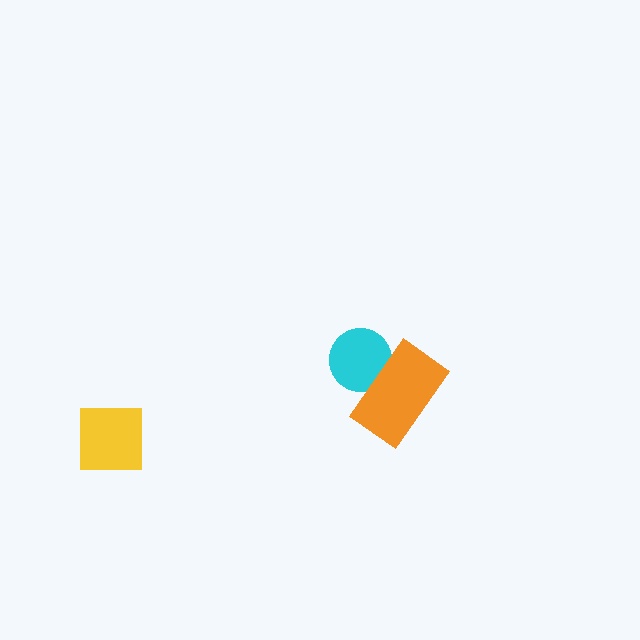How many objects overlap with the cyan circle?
1 object overlaps with the cyan circle.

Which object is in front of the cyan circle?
The orange rectangle is in front of the cyan circle.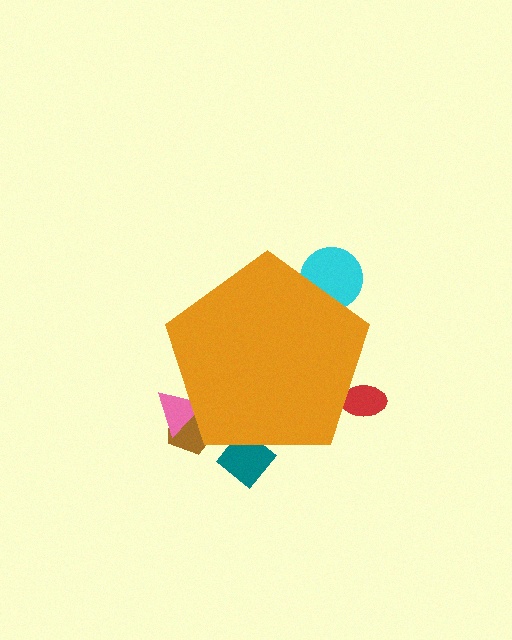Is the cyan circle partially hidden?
Yes, the cyan circle is partially hidden behind the orange pentagon.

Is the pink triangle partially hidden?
Yes, the pink triangle is partially hidden behind the orange pentagon.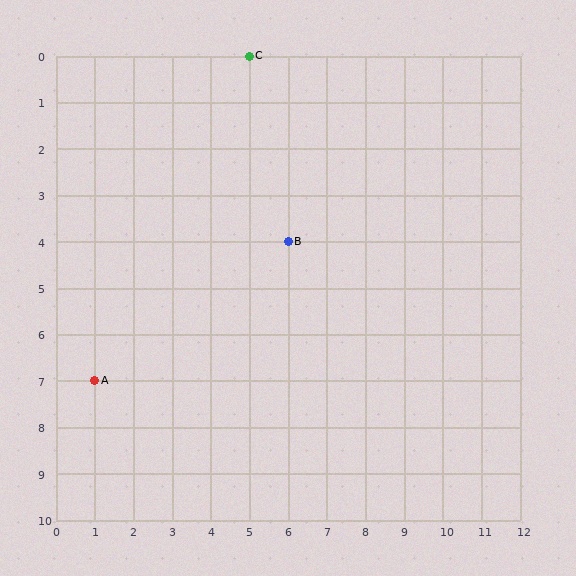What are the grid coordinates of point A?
Point A is at grid coordinates (1, 7).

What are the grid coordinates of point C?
Point C is at grid coordinates (5, 0).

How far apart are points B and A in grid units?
Points B and A are 5 columns and 3 rows apart (about 5.8 grid units diagonally).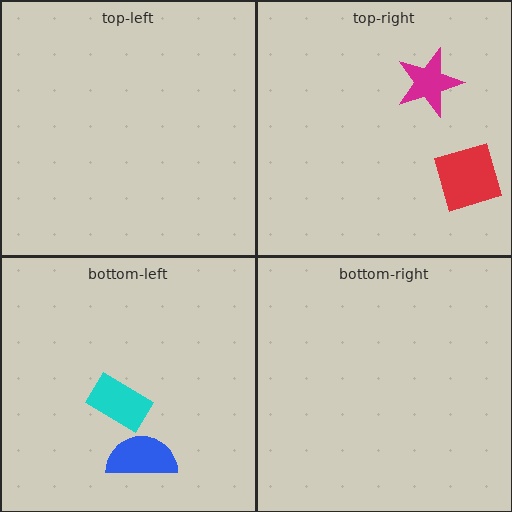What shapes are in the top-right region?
The magenta star, the red diamond.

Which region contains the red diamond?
The top-right region.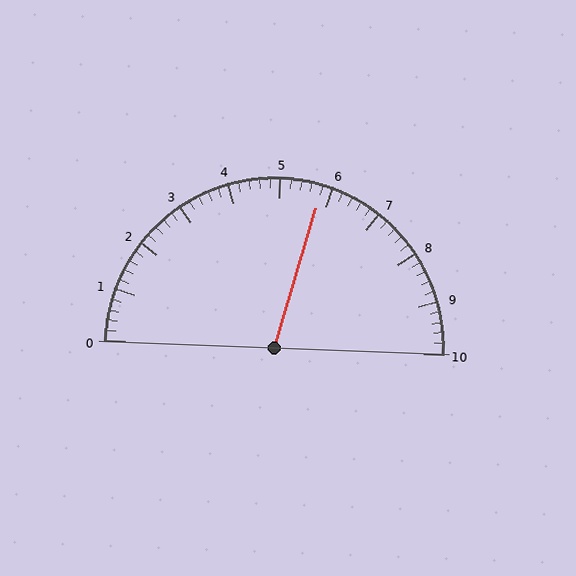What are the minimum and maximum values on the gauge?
The gauge ranges from 0 to 10.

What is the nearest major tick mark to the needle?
The nearest major tick mark is 6.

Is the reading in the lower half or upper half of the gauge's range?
The reading is in the upper half of the range (0 to 10).